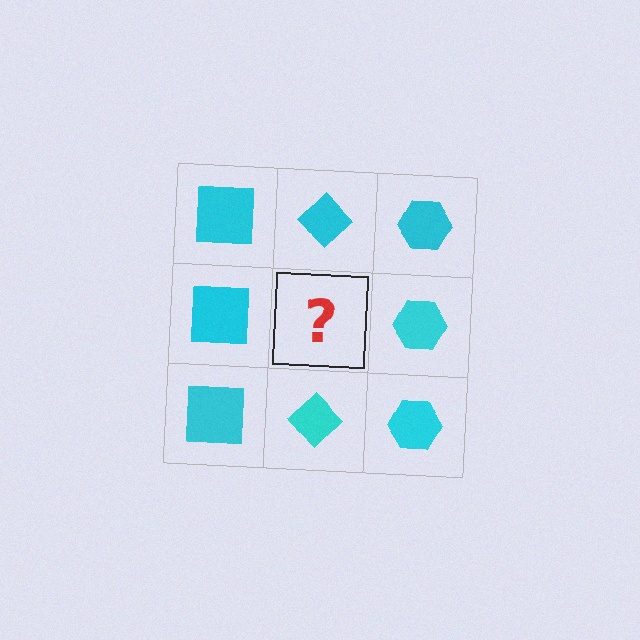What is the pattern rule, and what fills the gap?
The rule is that each column has a consistent shape. The gap should be filled with a cyan diamond.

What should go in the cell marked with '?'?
The missing cell should contain a cyan diamond.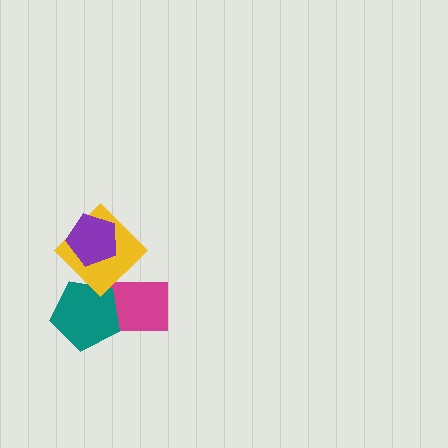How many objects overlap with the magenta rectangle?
2 objects overlap with the magenta rectangle.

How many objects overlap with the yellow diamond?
3 objects overlap with the yellow diamond.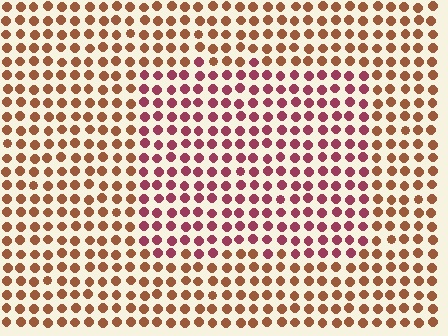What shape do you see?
I see a rectangle.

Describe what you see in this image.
The image is filled with small brown elements in a uniform arrangement. A rectangle-shaped region is visible where the elements are tinted to a slightly different hue, forming a subtle color boundary.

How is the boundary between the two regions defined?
The boundary is defined purely by a slight shift in hue (about 40 degrees). Spacing, size, and orientation are identical on both sides.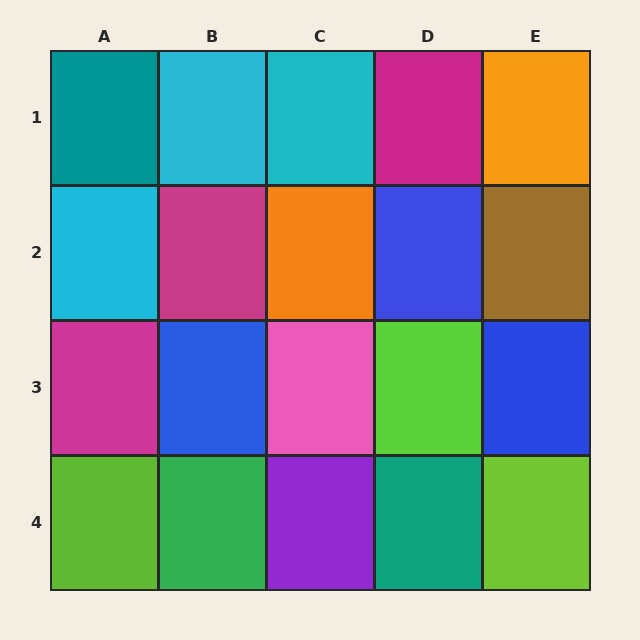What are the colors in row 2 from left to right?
Cyan, magenta, orange, blue, brown.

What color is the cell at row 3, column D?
Lime.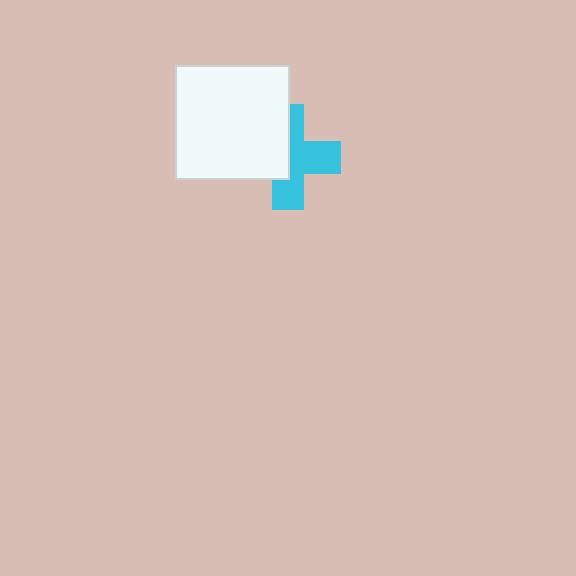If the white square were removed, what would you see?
You would see the complete cyan cross.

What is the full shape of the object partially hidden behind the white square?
The partially hidden object is a cyan cross.